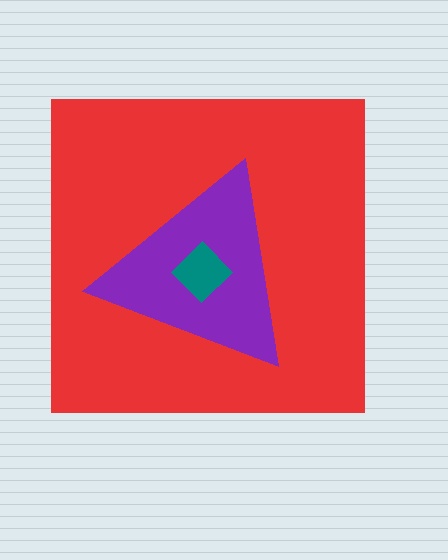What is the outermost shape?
The red square.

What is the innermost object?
The teal diamond.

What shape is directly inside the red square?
The purple triangle.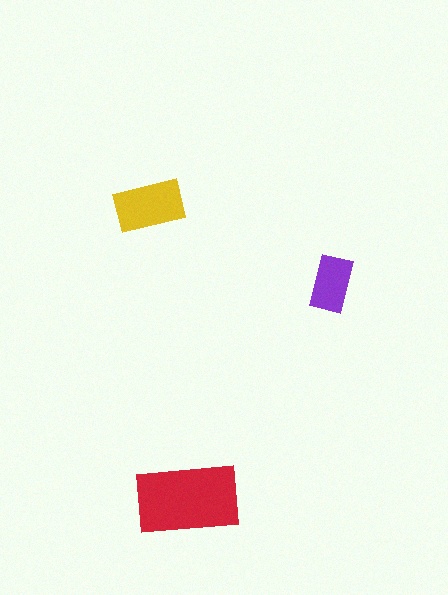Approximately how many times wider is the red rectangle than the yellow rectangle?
About 1.5 times wider.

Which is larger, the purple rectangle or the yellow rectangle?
The yellow one.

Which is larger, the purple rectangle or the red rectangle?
The red one.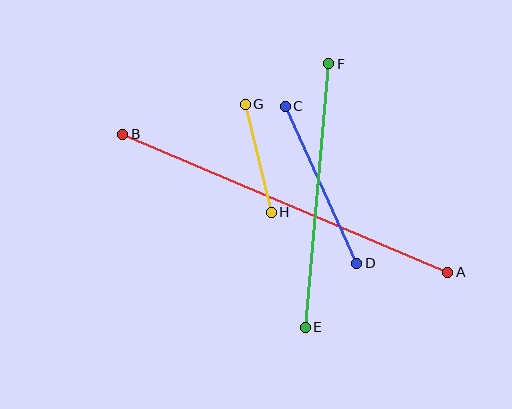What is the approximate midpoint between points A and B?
The midpoint is at approximately (285, 203) pixels.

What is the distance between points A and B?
The distance is approximately 353 pixels.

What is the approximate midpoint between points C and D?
The midpoint is at approximately (321, 185) pixels.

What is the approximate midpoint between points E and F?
The midpoint is at approximately (317, 195) pixels.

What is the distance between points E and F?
The distance is approximately 265 pixels.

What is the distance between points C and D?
The distance is approximately 172 pixels.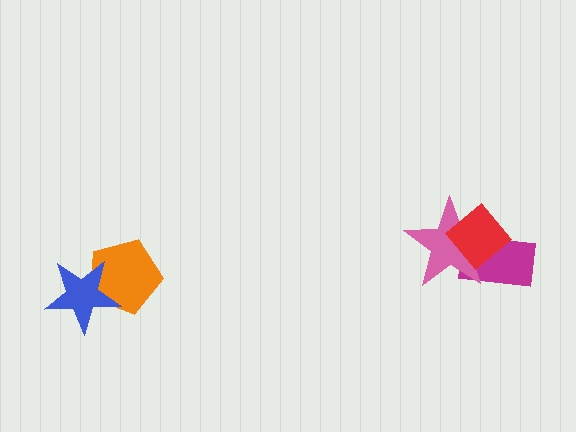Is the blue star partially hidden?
No, no other shape covers it.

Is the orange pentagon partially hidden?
Yes, it is partially covered by another shape.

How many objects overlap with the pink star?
2 objects overlap with the pink star.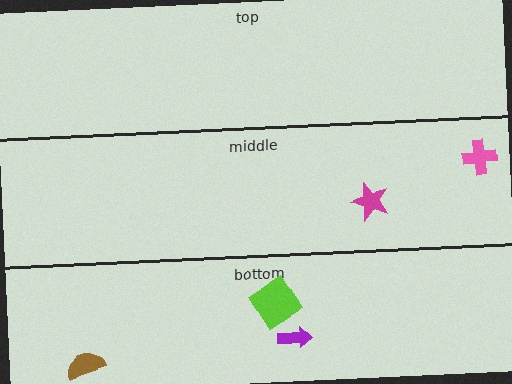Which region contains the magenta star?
The middle region.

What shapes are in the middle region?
The pink cross, the magenta star.